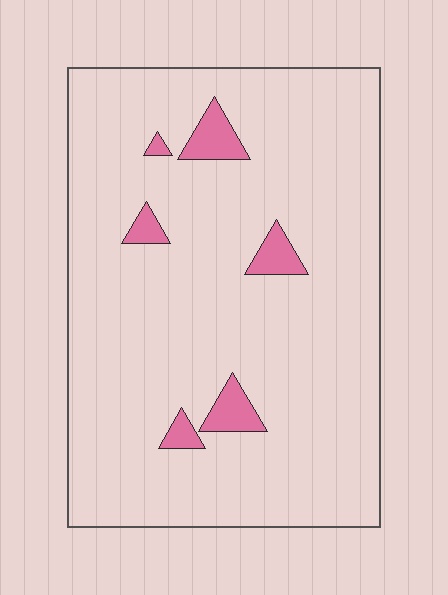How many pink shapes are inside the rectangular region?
6.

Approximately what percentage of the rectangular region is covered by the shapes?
Approximately 5%.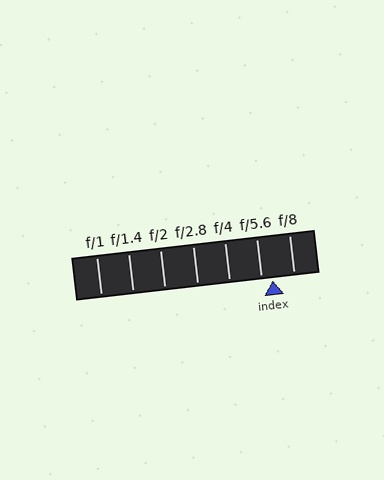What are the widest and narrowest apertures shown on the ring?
The widest aperture shown is f/1 and the narrowest is f/8.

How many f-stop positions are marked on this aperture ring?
There are 7 f-stop positions marked.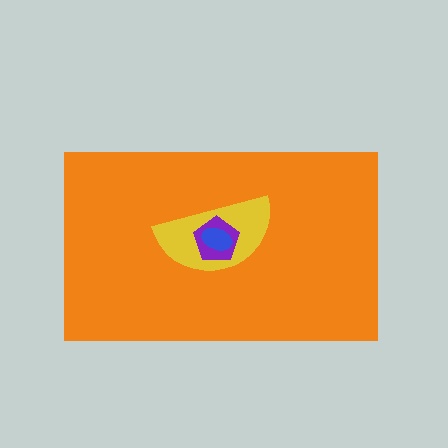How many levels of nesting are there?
4.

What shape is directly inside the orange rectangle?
The yellow semicircle.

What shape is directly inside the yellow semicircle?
The purple pentagon.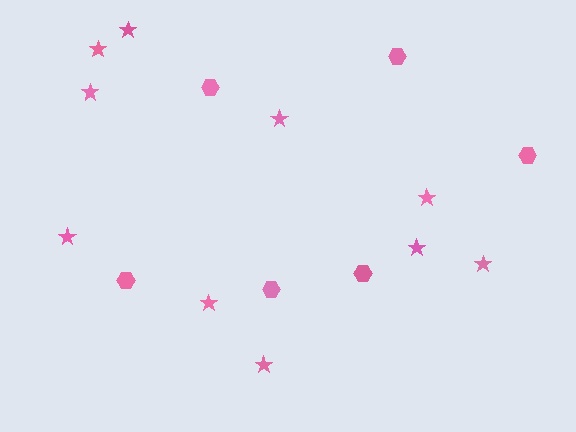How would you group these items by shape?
There are 2 groups: one group of hexagons (6) and one group of stars (10).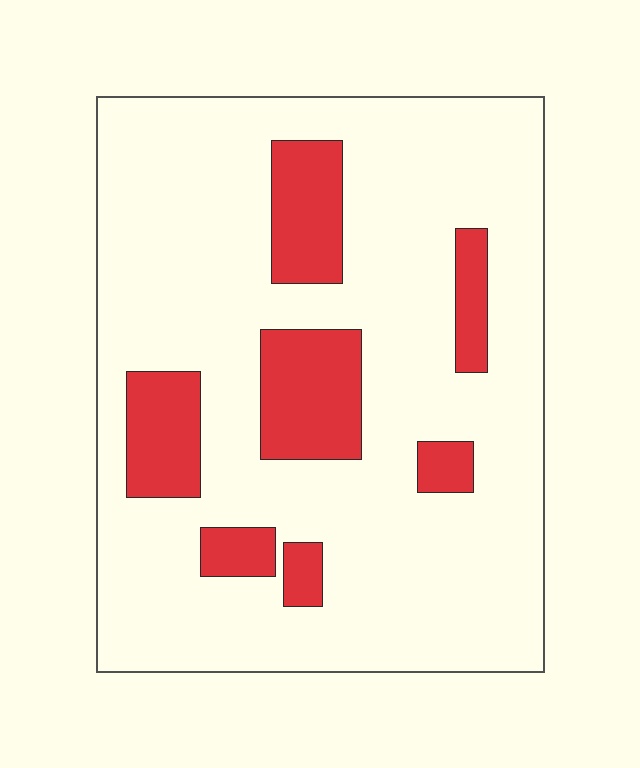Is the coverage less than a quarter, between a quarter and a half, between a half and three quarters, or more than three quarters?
Less than a quarter.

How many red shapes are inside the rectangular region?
7.